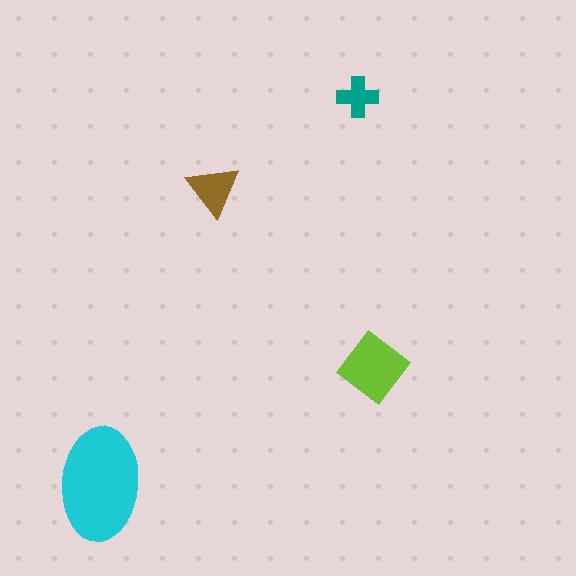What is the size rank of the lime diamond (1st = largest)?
2nd.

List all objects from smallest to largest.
The teal cross, the brown triangle, the lime diamond, the cyan ellipse.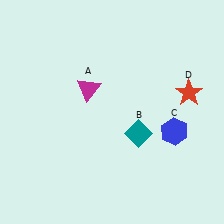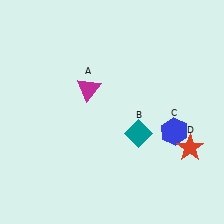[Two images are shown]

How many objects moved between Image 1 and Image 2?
1 object moved between the two images.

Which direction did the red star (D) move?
The red star (D) moved down.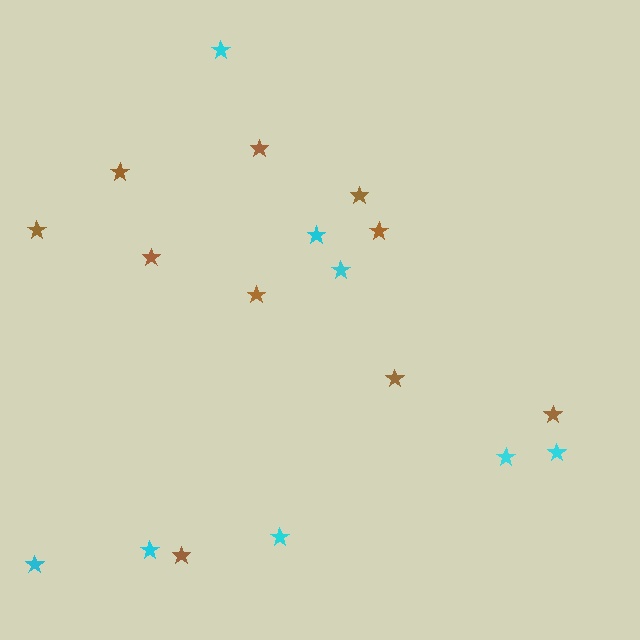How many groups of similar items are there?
There are 2 groups: one group of cyan stars (8) and one group of brown stars (10).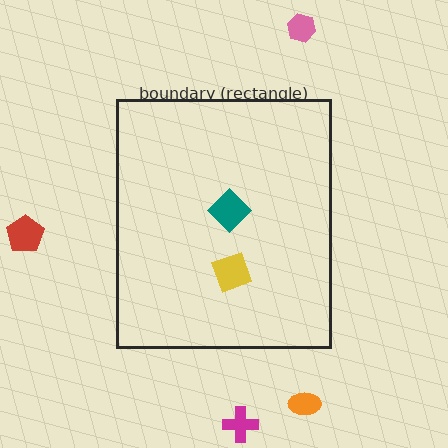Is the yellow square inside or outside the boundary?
Inside.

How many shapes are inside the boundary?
2 inside, 4 outside.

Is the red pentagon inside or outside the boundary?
Outside.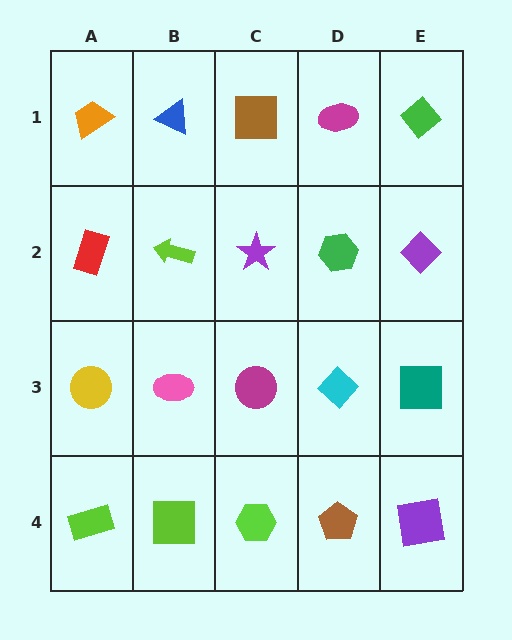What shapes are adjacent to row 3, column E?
A purple diamond (row 2, column E), a purple square (row 4, column E), a cyan diamond (row 3, column D).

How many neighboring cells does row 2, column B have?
4.